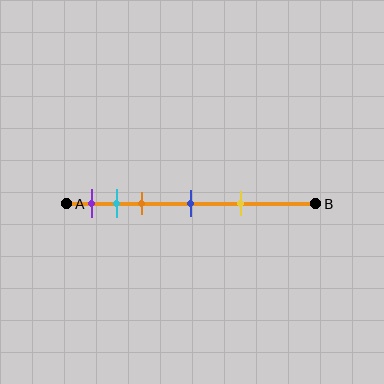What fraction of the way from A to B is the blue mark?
The blue mark is approximately 50% (0.5) of the way from A to B.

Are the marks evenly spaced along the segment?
No, the marks are not evenly spaced.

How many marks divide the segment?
There are 5 marks dividing the segment.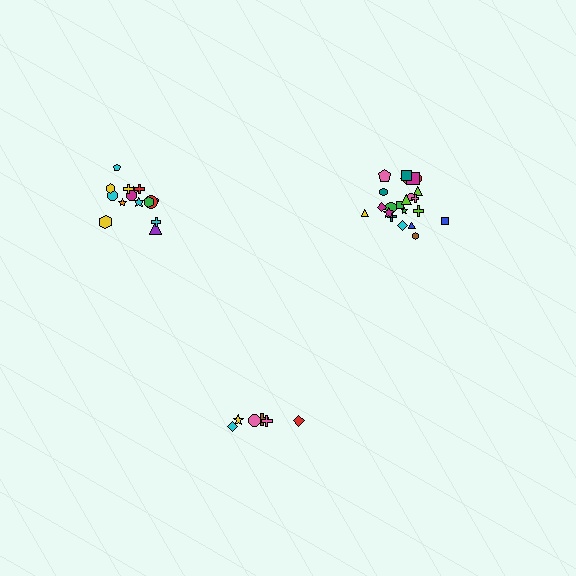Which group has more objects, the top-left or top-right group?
The top-right group.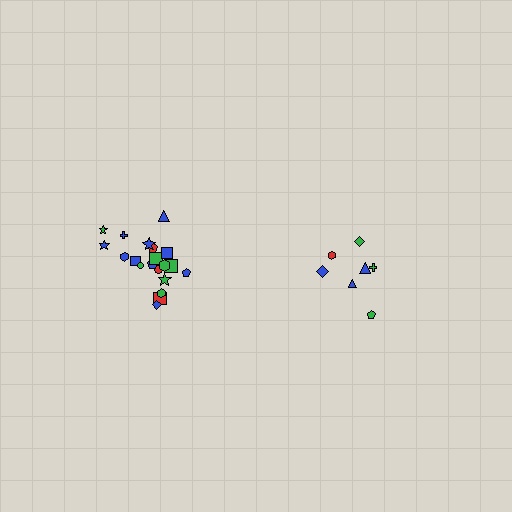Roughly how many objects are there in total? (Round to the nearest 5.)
Roughly 30 objects in total.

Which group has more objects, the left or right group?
The left group.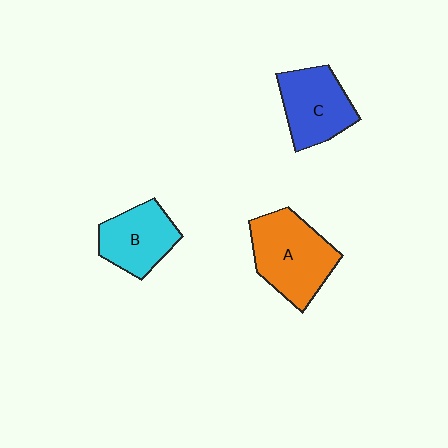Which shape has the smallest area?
Shape B (cyan).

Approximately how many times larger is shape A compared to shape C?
Approximately 1.3 times.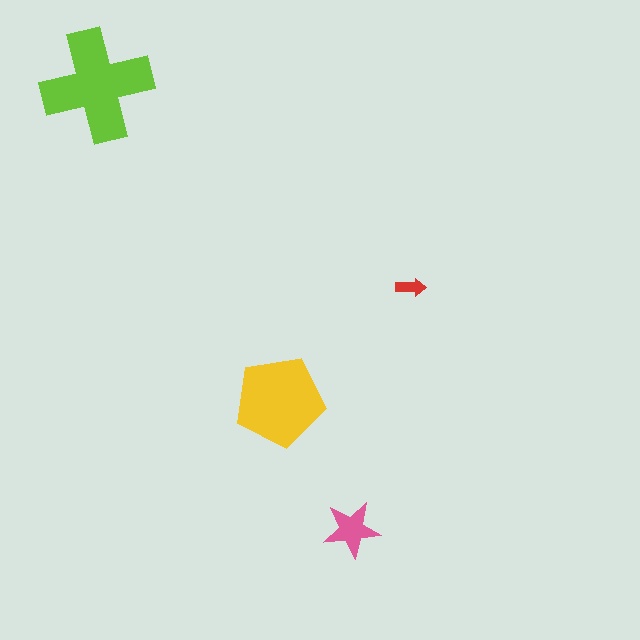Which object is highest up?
The lime cross is topmost.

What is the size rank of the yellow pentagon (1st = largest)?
2nd.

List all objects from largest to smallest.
The lime cross, the yellow pentagon, the pink star, the red arrow.